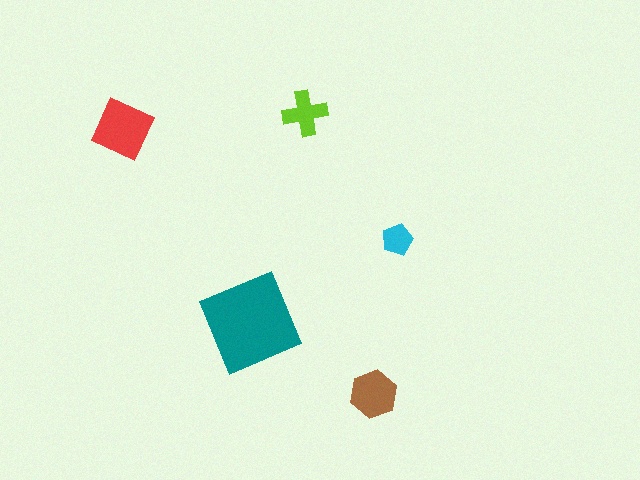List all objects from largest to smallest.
The teal diamond, the red square, the brown hexagon, the lime cross, the cyan pentagon.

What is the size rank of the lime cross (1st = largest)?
4th.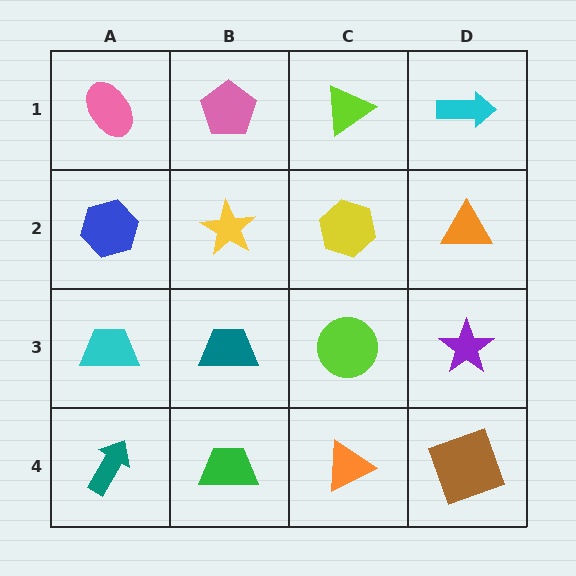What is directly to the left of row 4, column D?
An orange triangle.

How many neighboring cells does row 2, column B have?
4.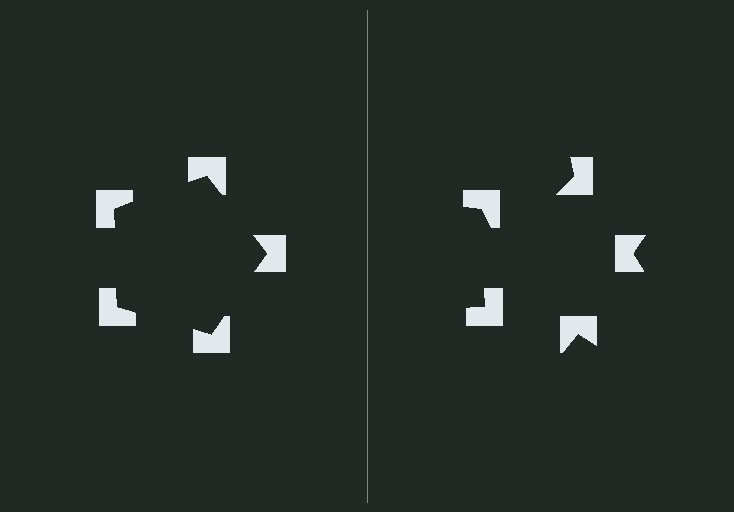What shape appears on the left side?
An illusory pentagon.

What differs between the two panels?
The notched squares are positioned identically on both sides; only the wedge orientations differ. On the left they align to a pentagon; on the right they are misaligned.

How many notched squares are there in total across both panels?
10 — 5 on each side.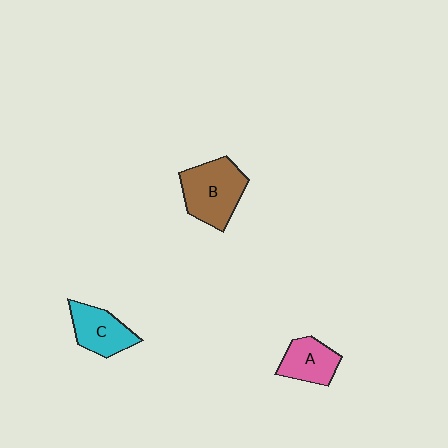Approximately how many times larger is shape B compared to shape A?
Approximately 1.5 times.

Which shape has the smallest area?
Shape A (pink).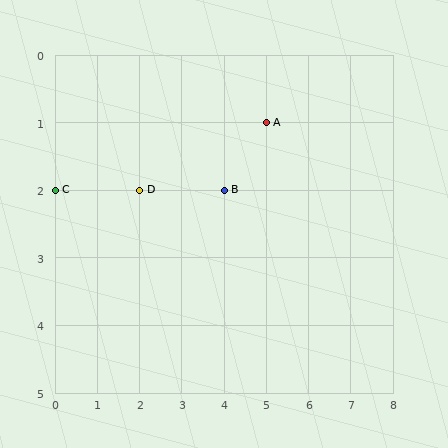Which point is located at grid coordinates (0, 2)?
Point C is at (0, 2).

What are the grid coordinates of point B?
Point B is at grid coordinates (4, 2).